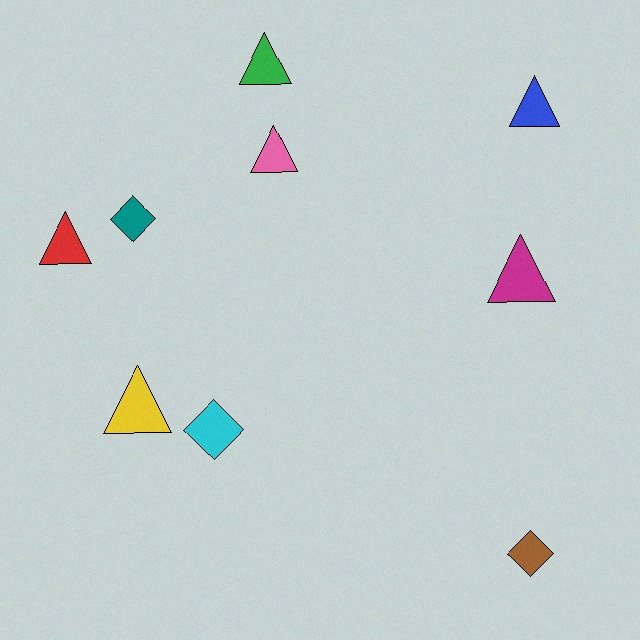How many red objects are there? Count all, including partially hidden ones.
There is 1 red object.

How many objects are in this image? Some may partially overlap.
There are 9 objects.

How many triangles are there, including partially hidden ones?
There are 6 triangles.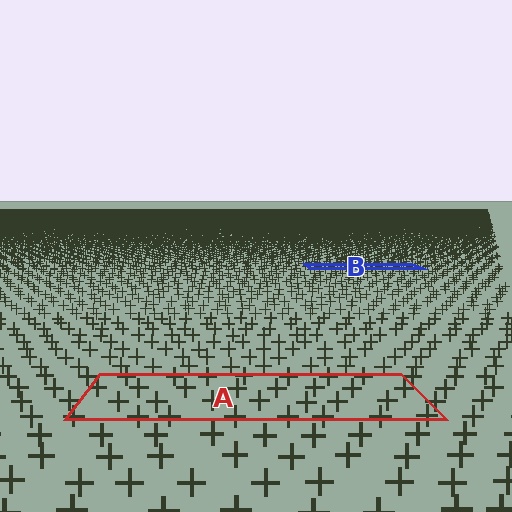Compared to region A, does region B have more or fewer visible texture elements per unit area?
Region B has more texture elements per unit area — they are packed more densely because it is farther away.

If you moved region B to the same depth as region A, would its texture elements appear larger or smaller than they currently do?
They would appear larger. At a closer depth, the same texture elements are projected at a bigger on-screen size.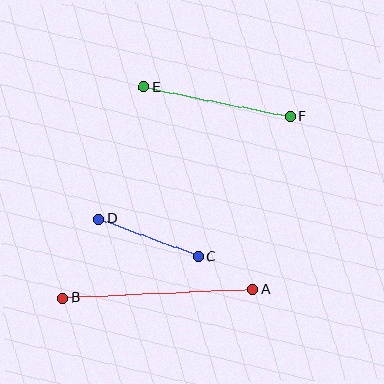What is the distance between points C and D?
The distance is approximately 106 pixels.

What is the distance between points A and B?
The distance is approximately 190 pixels.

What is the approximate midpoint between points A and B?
The midpoint is at approximately (158, 294) pixels.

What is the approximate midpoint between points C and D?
The midpoint is at approximately (148, 238) pixels.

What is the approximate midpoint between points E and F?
The midpoint is at approximately (217, 102) pixels.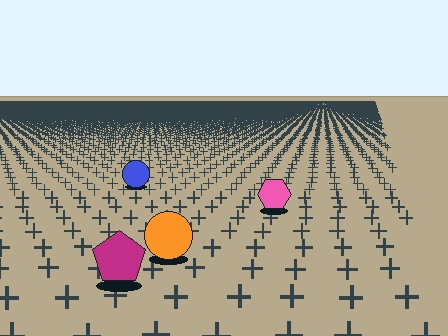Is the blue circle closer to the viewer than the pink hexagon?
No. The pink hexagon is closer — you can tell from the texture gradient: the ground texture is coarser near it.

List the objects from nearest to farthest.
From nearest to farthest: the magenta pentagon, the orange circle, the pink hexagon, the blue circle.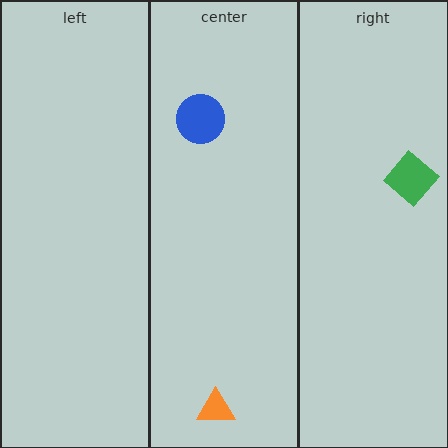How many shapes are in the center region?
2.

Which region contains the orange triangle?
The center region.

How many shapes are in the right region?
1.